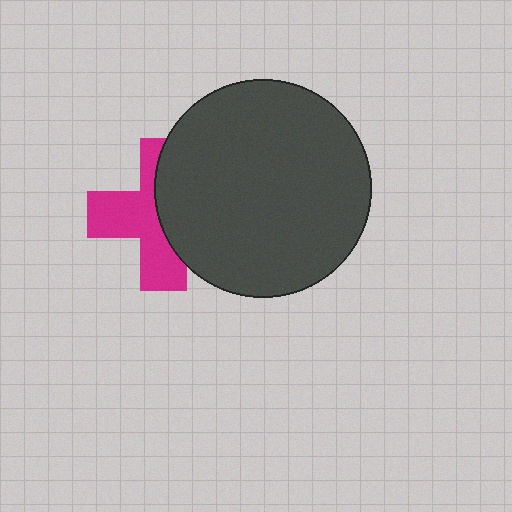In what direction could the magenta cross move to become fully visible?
The magenta cross could move left. That would shift it out from behind the dark gray circle entirely.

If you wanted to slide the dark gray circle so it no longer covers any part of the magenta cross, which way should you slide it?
Slide it right — that is the most direct way to separate the two shapes.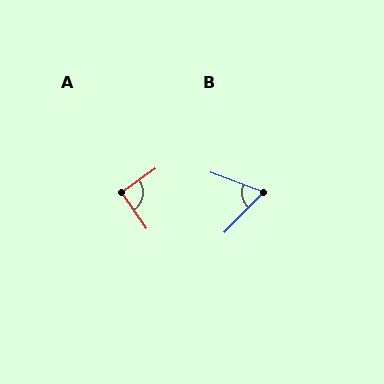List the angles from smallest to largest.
B (66°), A (91°).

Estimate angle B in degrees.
Approximately 66 degrees.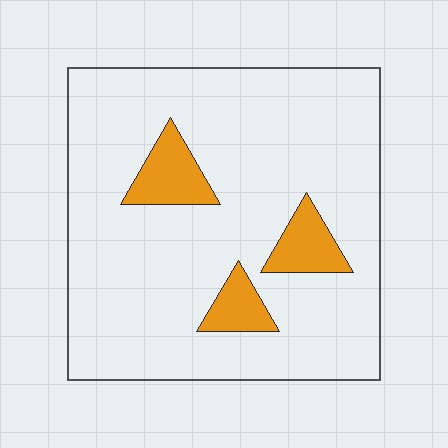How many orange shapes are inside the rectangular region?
3.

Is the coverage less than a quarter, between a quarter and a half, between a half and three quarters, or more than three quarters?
Less than a quarter.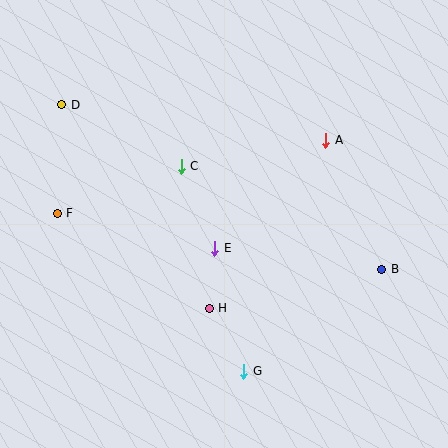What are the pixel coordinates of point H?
Point H is at (209, 308).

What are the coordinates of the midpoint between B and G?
The midpoint between B and G is at (313, 320).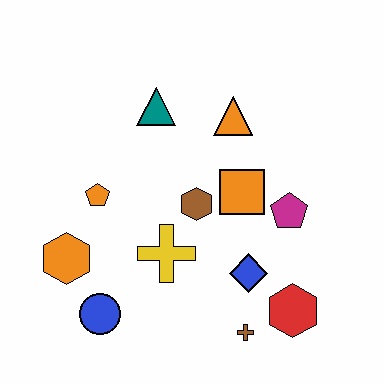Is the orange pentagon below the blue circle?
No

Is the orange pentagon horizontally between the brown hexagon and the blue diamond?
No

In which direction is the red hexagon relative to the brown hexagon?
The red hexagon is below the brown hexagon.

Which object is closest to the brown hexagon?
The orange square is closest to the brown hexagon.